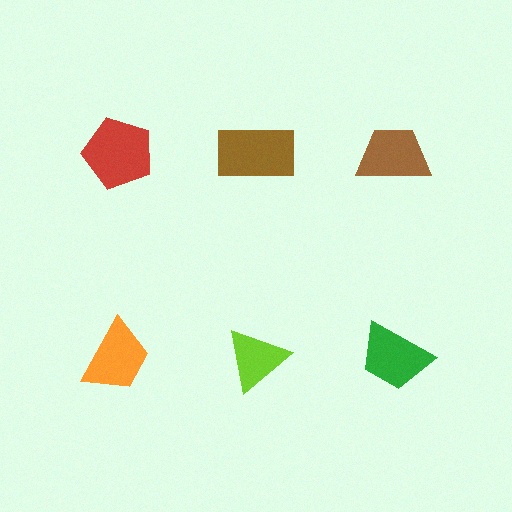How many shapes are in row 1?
3 shapes.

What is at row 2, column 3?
A green trapezoid.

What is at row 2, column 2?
A lime triangle.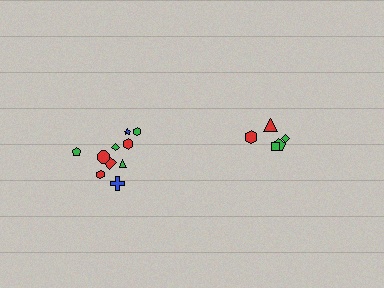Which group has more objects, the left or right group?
The left group.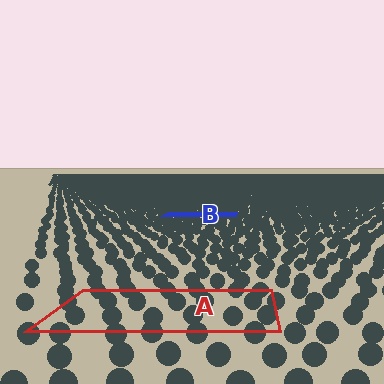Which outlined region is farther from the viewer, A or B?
Region B is farther from the viewer — the texture elements inside it appear smaller and more densely packed.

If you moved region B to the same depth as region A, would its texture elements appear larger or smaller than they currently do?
They would appear larger. At a closer depth, the same texture elements are projected at a bigger on-screen size.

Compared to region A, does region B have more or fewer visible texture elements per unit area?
Region B has more texture elements per unit area — they are packed more densely because it is farther away.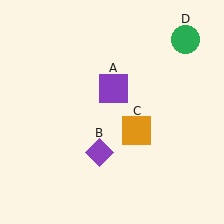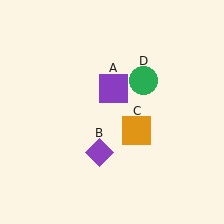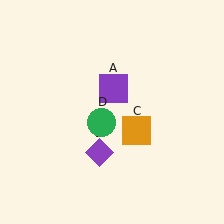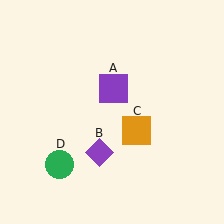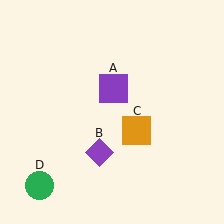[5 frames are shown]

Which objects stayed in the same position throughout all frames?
Purple square (object A) and purple diamond (object B) and orange square (object C) remained stationary.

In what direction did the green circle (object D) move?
The green circle (object D) moved down and to the left.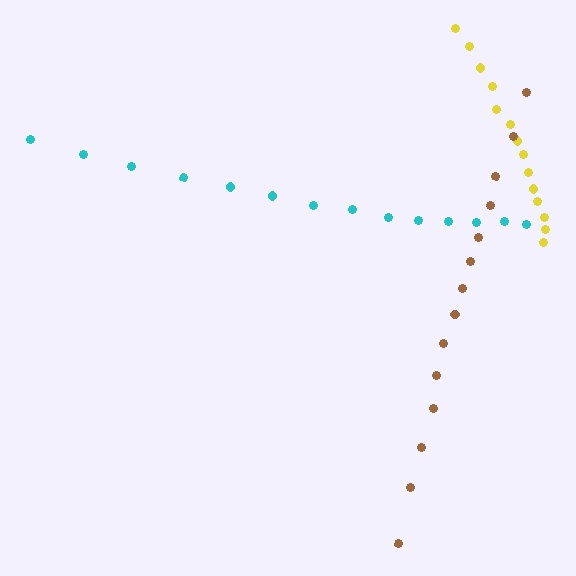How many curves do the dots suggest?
There are 3 distinct paths.